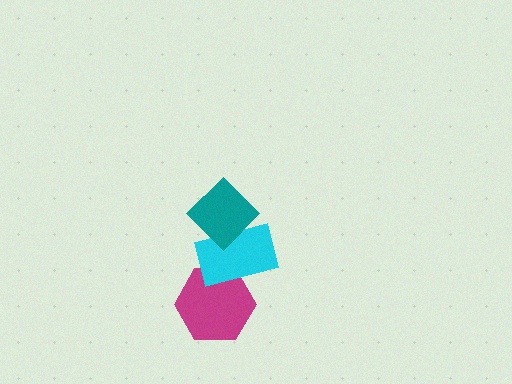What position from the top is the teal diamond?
The teal diamond is 1st from the top.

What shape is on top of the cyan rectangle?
The teal diamond is on top of the cyan rectangle.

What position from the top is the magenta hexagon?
The magenta hexagon is 3rd from the top.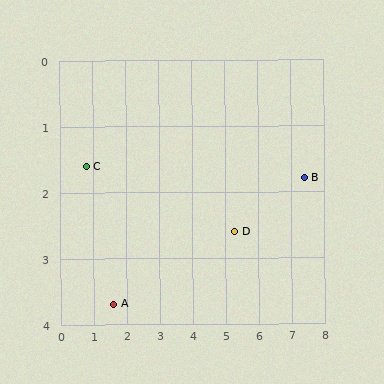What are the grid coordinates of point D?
Point D is at approximately (5.3, 2.6).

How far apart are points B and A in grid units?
Points B and A are about 6.1 grid units apart.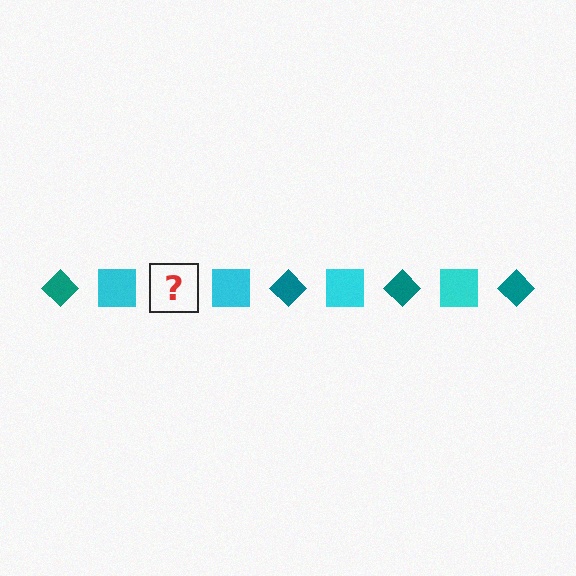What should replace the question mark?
The question mark should be replaced with a teal diamond.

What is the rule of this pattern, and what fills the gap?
The rule is that the pattern alternates between teal diamond and cyan square. The gap should be filled with a teal diamond.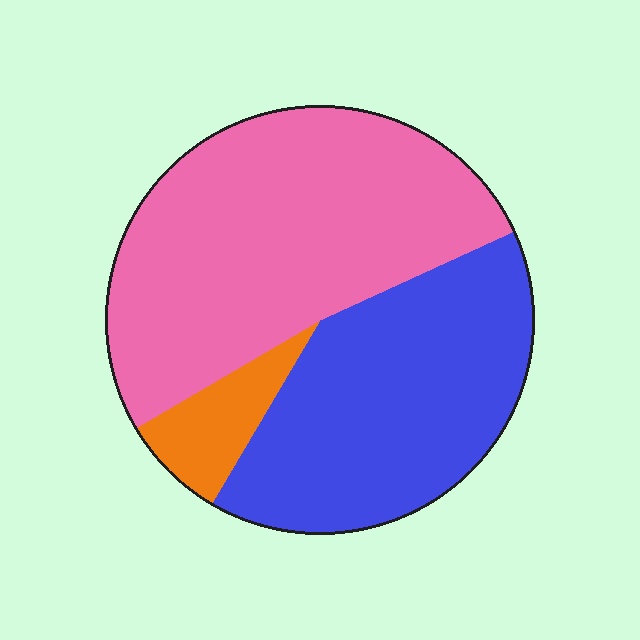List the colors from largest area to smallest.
From largest to smallest: pink, blue, orange.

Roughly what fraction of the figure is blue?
Blue covers around 40% of the figure.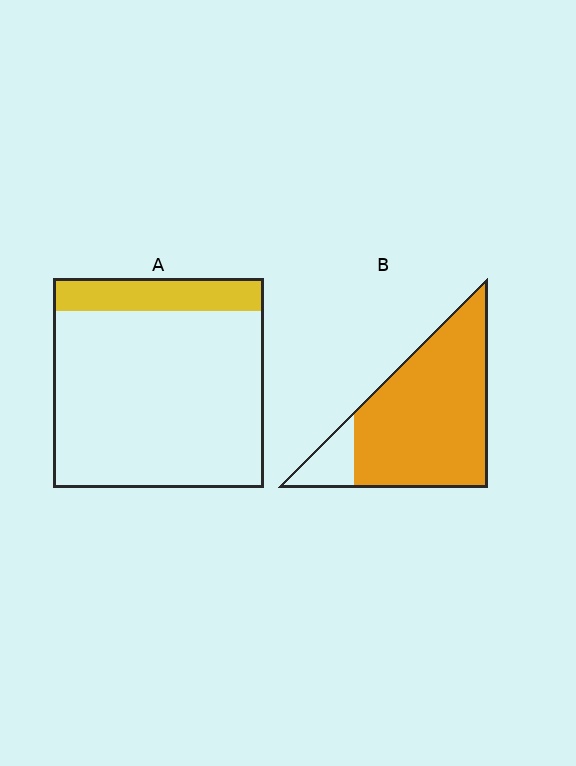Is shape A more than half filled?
No.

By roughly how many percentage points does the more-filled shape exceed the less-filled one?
By roughly 70 percentage points (B over A).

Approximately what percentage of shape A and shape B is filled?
A is approximately 15% and B is approximately 85%.